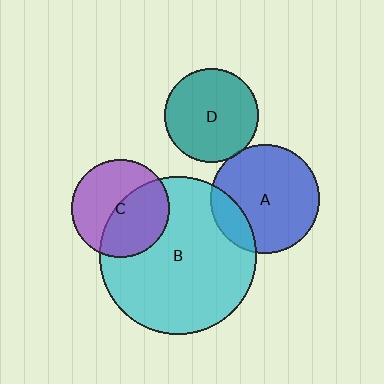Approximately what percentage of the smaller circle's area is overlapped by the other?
Approximately 5%.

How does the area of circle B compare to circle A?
Approximately 2.1 times.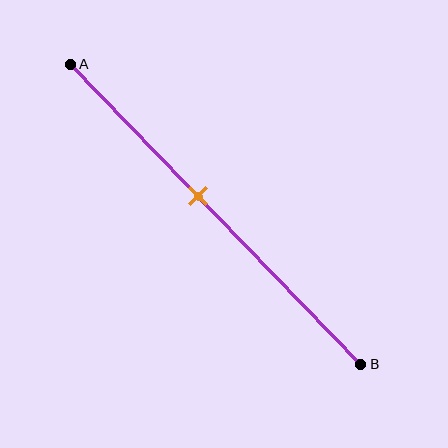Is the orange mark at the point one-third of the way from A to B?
No, the mark is at about 45% from A, not at the 33% one-third point.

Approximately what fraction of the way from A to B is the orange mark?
The orange mark is approximately 45% of the way from A to B.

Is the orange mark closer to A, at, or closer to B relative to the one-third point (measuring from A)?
The orange mark is closer to point B than the one-third point of segment AB.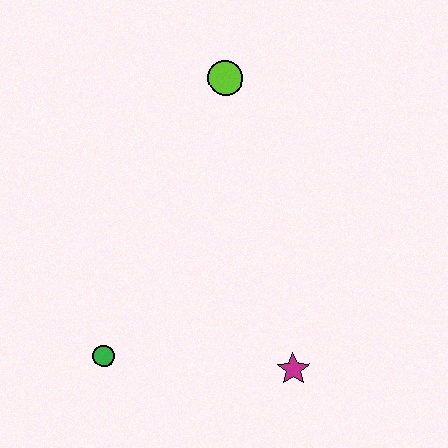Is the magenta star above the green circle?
No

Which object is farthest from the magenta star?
The lime circle is farthest from the magenta star.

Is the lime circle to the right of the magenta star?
No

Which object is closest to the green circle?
The magenta star is closest to the green circle.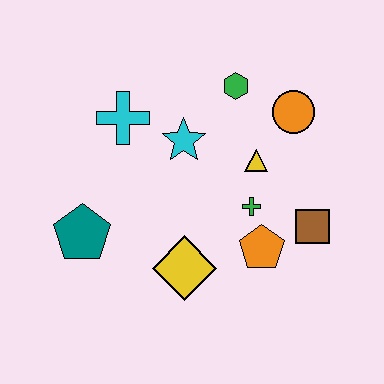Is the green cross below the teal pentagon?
No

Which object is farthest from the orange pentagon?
The cyan cross is farthest from the orange pentagon.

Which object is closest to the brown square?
The orange pentagon is closest to the brown square.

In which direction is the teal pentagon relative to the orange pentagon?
The teal pentagon is to the left of the orange pentagon.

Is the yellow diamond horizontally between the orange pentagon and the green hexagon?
No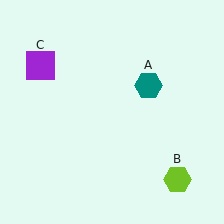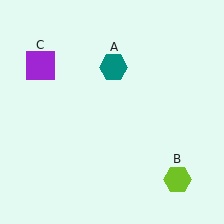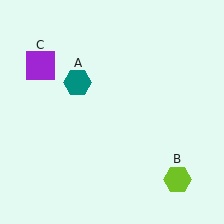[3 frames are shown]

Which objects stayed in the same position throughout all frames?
Lime hexagon (object B) and purple square (object C) remained stationary.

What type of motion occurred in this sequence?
The teal hexagon (object A) rotated counterclockwise around the center of the scene.